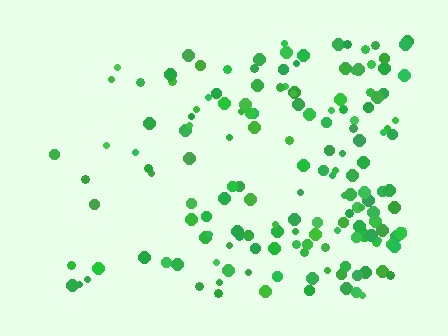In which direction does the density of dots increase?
From left to right, with the right side densest.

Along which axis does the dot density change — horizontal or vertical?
Horizontal.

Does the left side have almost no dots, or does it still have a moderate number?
Still a moderate number, just noticeably fewer than the right.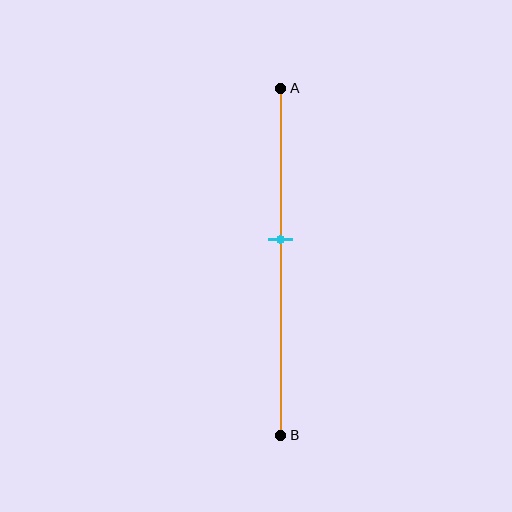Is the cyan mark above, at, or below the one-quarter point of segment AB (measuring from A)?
The cyan mark is below the one-quarter point of segment AB.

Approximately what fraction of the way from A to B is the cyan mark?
The cyan mark is approximately 45% of the way from A to B.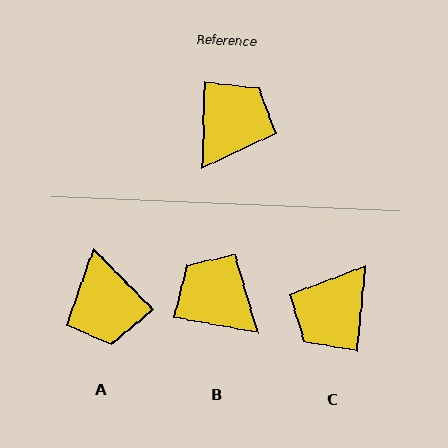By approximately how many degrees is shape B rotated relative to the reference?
Approximately 82 degrees counter-clockwise.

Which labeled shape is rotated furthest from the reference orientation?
C, about 176 degrees away.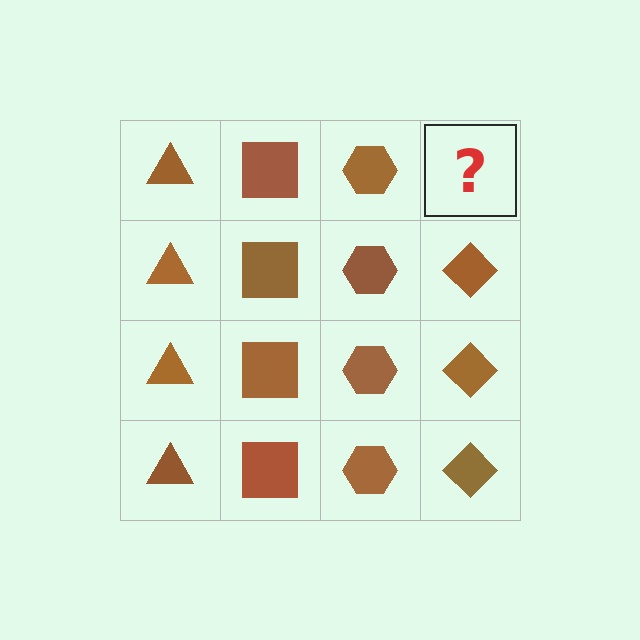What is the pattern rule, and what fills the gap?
The rule is that each column has a consistent shape. The gap should be filled with a brown diamond.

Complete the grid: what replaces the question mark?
The question mark should be replaced with a brown diamond.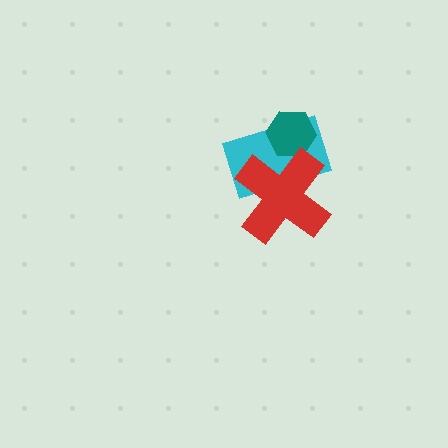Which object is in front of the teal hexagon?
The red cross is in front of the teal hexagon.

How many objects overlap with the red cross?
2 objects overlap with the red cross.